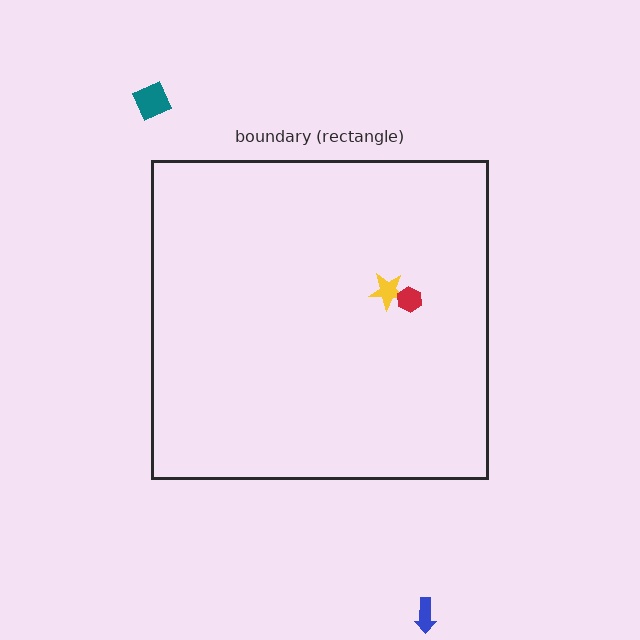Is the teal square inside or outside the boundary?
Outside.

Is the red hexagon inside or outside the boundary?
Inside.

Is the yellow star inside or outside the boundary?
Inside.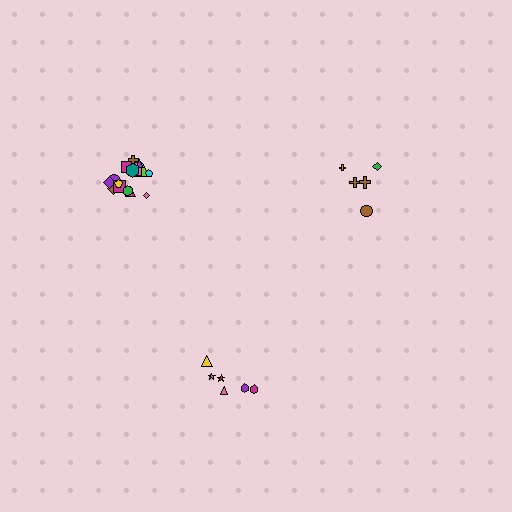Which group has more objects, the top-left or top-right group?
The top-left group.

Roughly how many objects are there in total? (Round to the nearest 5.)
Roughly 25 objects in total.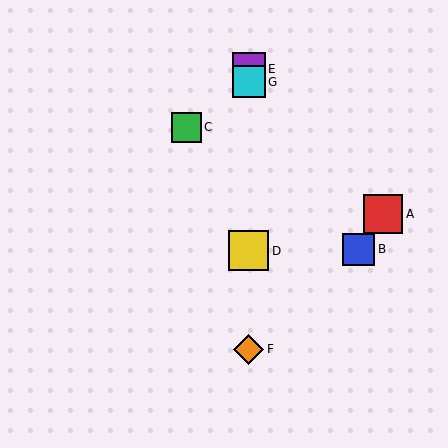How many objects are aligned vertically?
4 objects (D, E, F, G) are aligned vertically.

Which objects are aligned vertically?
Objects D, E, F, G are aligned vertically.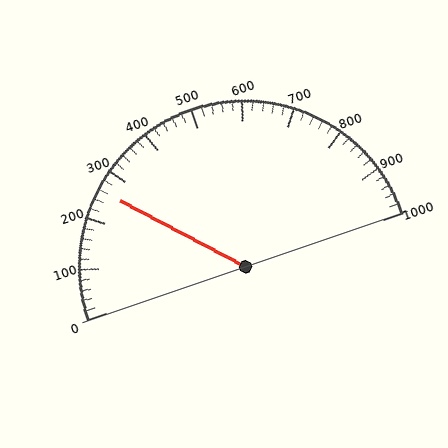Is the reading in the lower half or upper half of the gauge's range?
The reading is in the lower half of the range (0 to 1000).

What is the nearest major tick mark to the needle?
The nearest major tick mark is 300.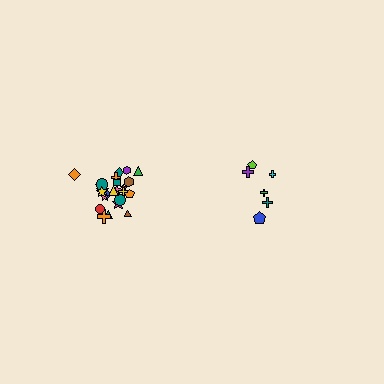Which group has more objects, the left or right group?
The left group.